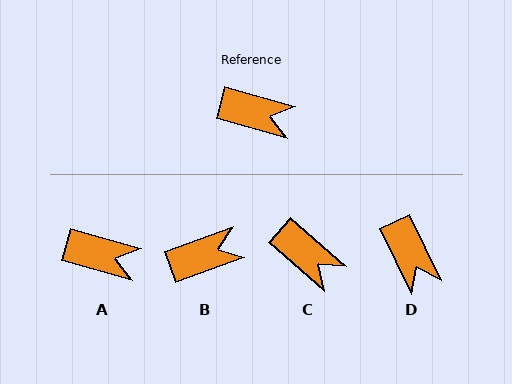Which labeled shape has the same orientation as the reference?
A.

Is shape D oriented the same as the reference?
No, it is off by about 49 degrees.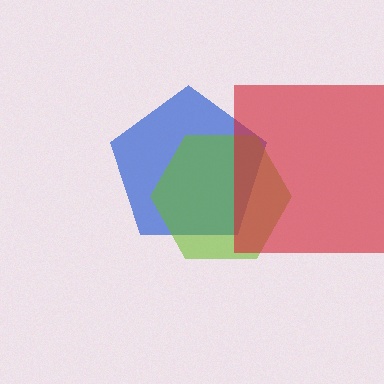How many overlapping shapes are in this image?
There are 3 overlapping shapes in the image.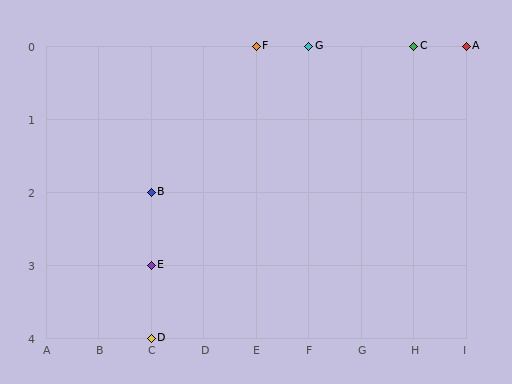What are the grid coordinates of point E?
Point E is at grid coordinates (C, 3).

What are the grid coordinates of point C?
Point C is at grid coordinates (H, 0).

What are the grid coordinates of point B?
Point B is at grid coordinates (C, 2).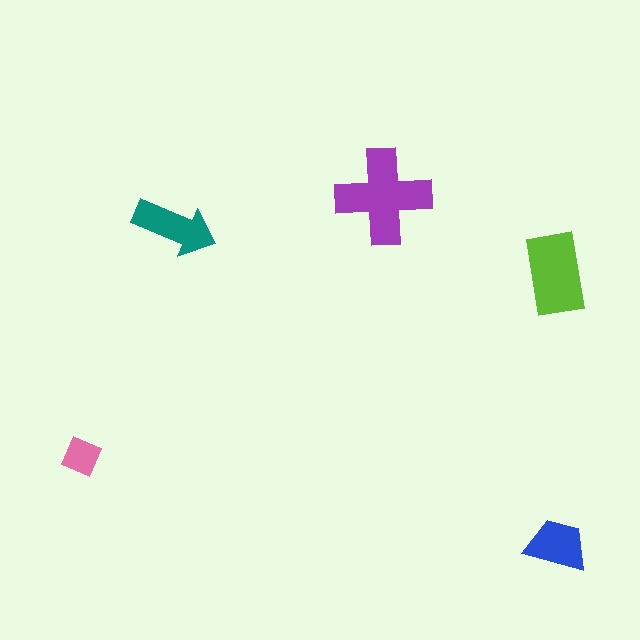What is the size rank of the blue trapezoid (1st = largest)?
4th.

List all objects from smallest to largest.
The pink diamond, the blue trapezoid, the teal arrow, the lime rectangle, the purple cross.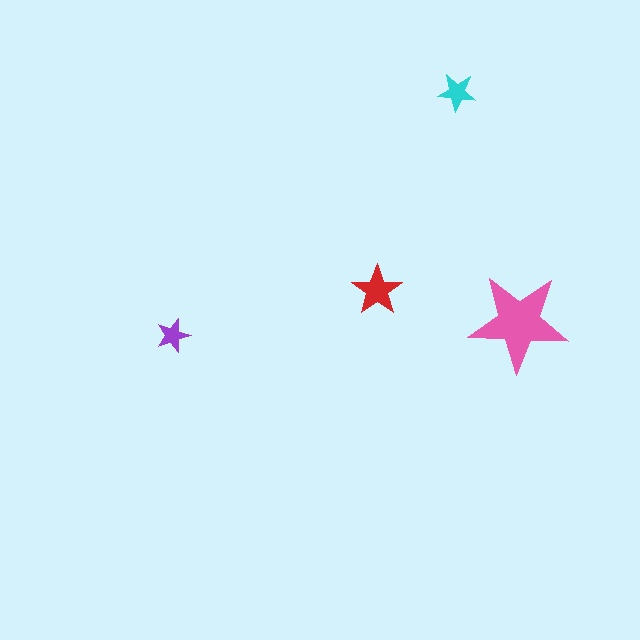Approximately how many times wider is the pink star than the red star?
About 2 times wider.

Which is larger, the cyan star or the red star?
The red one.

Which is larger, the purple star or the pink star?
The pink one.